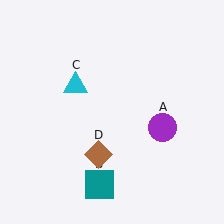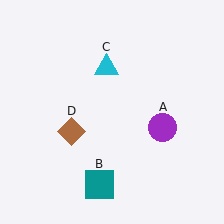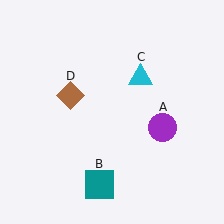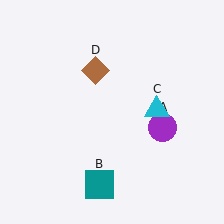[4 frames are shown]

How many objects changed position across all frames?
2 objects changed position: cyan triangle (object C), brown diamond (object D).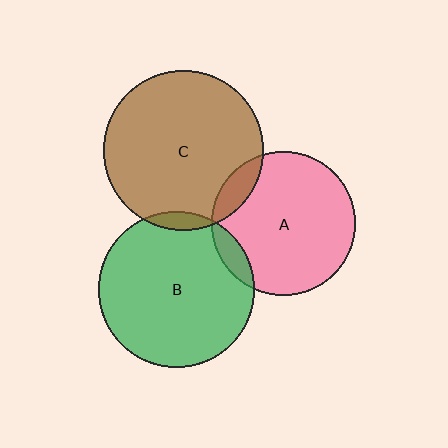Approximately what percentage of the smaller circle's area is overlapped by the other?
Approximately 5%.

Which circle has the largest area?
Circle C (brown).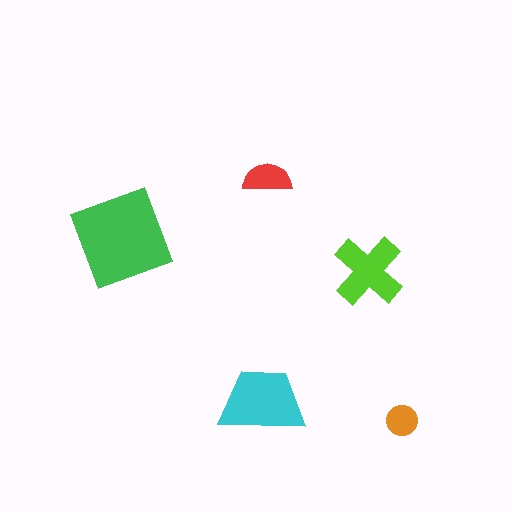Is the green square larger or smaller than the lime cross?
Larger.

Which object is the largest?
The green square.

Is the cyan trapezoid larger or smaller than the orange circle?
Larger.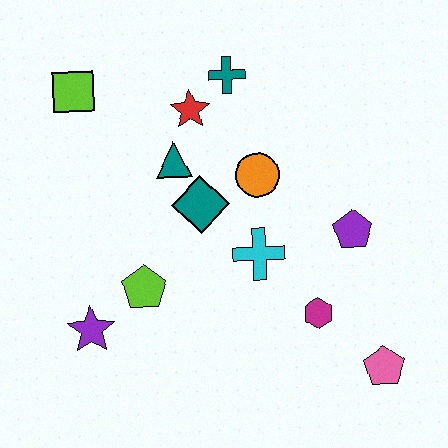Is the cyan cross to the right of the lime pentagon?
Yes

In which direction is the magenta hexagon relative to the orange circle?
The magenta hexagon is below the orange circle.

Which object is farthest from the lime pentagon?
The pink pentagon is farthest from the lime pentagon.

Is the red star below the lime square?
Yes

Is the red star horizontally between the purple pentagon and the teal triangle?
Yes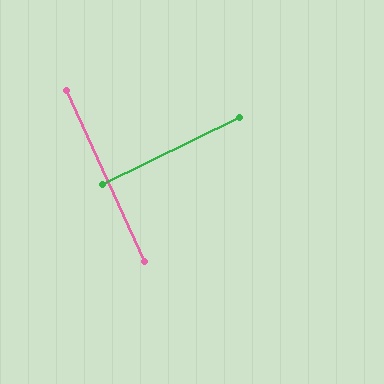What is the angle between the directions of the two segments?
Approximately 88 degrees.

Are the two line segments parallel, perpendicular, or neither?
Perpendicular — they meet at approximately 88°.